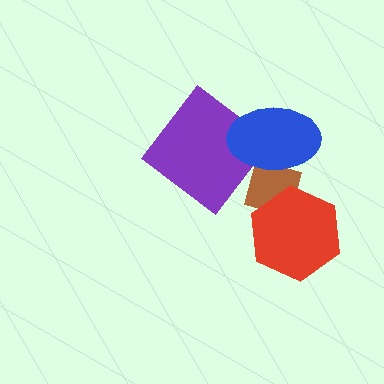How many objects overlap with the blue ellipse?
2 objects overlap with the blue ellipse.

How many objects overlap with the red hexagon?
1 object overlaps with the red hexagon.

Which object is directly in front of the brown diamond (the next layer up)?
The red hexagon is directly in front of the brown diamond.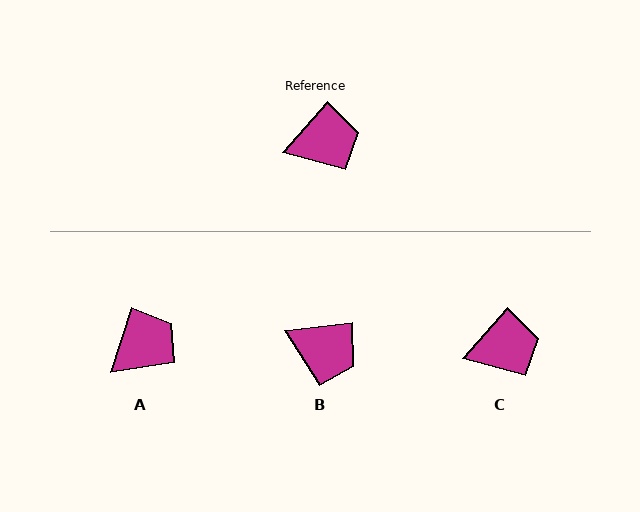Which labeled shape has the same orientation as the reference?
C.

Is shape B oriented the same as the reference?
No, it is off by about 43 degrees.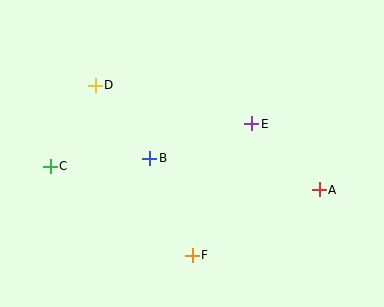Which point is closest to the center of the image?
Point B at (150, 158) is closest to the center.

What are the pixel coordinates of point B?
Point B is at (150, 158).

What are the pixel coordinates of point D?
Point D is at (95, 85).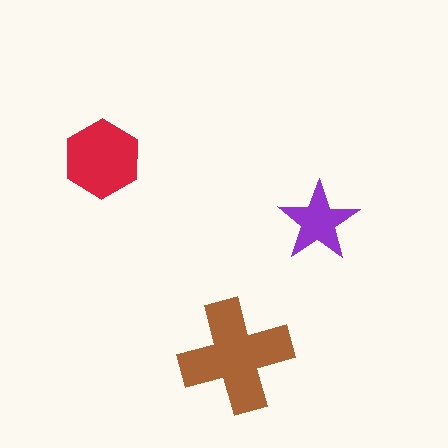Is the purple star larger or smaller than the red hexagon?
Smaller.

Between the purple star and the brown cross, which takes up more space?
The brown cross.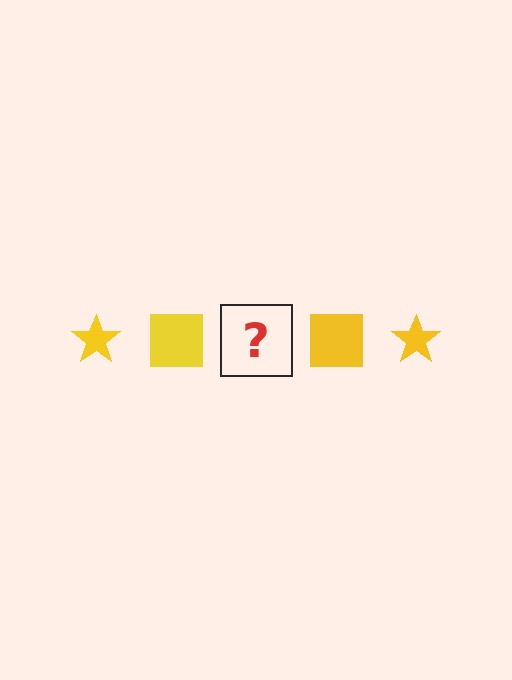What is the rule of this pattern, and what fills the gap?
The rule is that the pattern cycles through star, square shapes in yellow. The gap should be filled with a yellow star.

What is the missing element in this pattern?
The missing element is a yellow star.